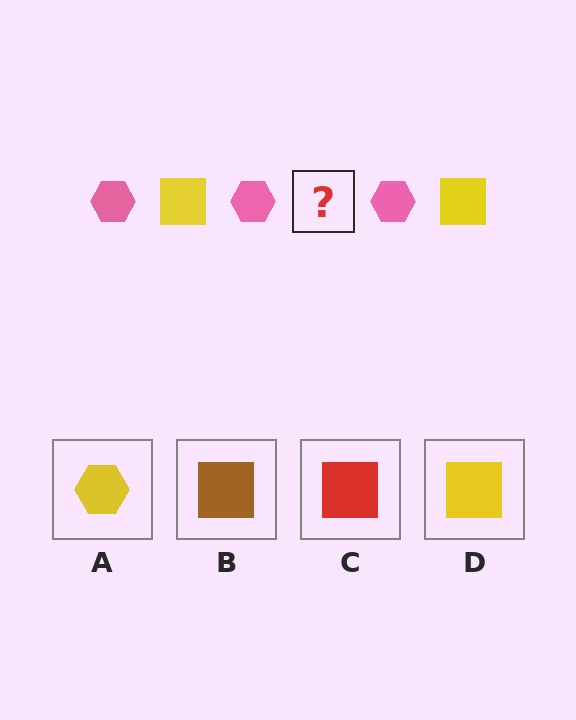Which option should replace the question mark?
Option D.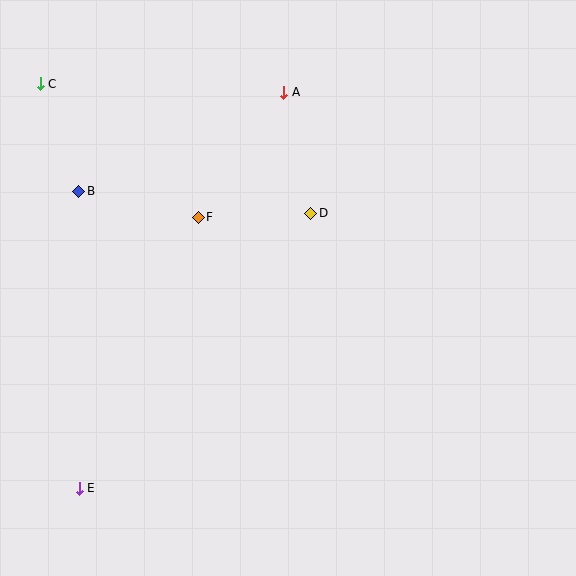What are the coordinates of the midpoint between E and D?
The midpoint between E and D is at (195, 351).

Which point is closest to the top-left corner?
Point C is closest to the top-left corner.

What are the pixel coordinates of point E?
Point E is at (79, 488).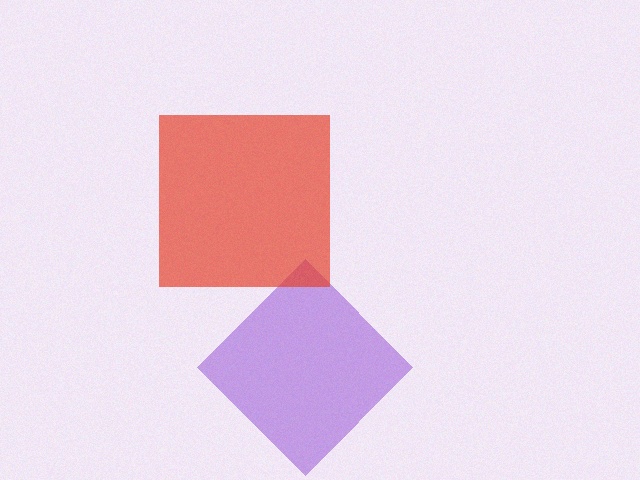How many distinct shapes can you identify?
There are 2 distinct shapes: a purple diamond, a red square.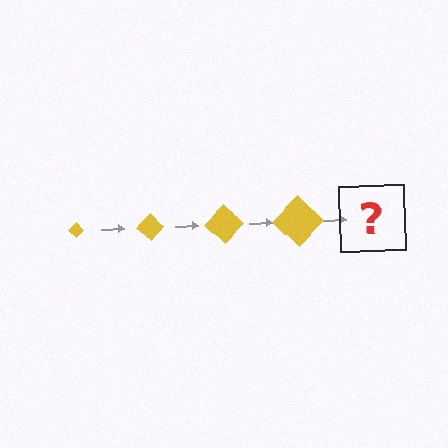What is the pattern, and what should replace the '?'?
The pattern is that the diamond gets progressively larger each step. The '?' should be a yellow diamond, larger than the previous one.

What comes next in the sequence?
The next element should be a yellow diamond, larger than the previous one.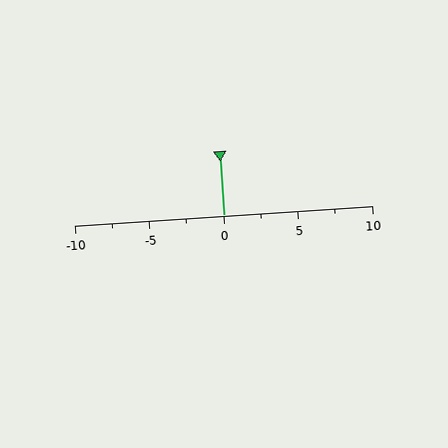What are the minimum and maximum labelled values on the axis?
The axis runs from -10 to 10.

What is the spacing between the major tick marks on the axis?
The major ticks are spaced 5 apart.